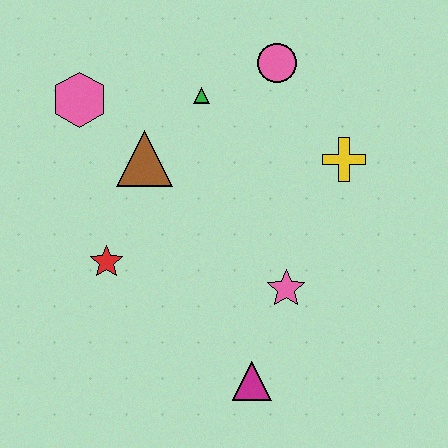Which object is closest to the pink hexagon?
The brown triangle is closest to the pink hexagon.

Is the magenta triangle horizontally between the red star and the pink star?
Yes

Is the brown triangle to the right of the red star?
Yes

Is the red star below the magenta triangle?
No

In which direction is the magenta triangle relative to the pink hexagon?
The magenta triangle is below the pink hexagon.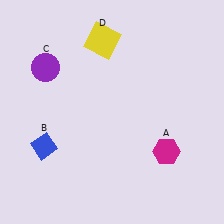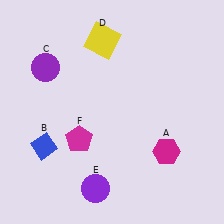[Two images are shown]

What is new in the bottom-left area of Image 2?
A magenta pentagon (F) was added in the bottom-left area of Image 2.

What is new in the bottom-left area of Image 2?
A purple circle (E) was added in the bottom-left area of Image 2.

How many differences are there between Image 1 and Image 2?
There are 2 differences between the two images.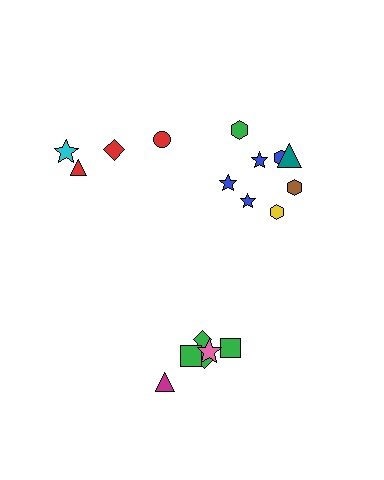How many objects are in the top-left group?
There are 4 objects.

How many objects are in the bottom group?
There are 6 objects.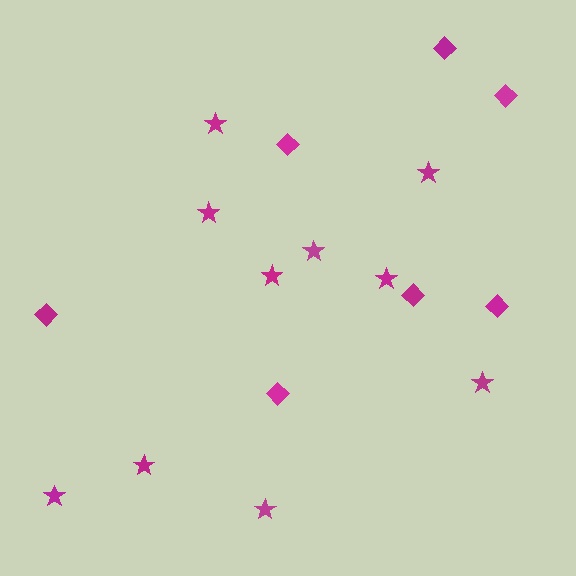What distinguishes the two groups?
There are 2 groups: one group of stars (10) and one group of diamonds (7).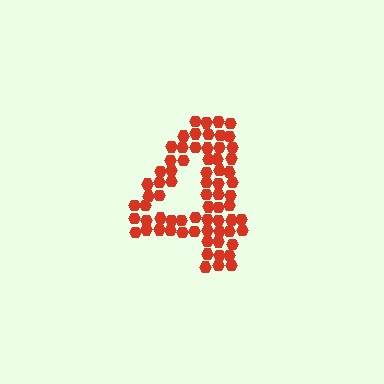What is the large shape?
The large shape is the digit 4.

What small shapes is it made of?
It is made of small hexagons.